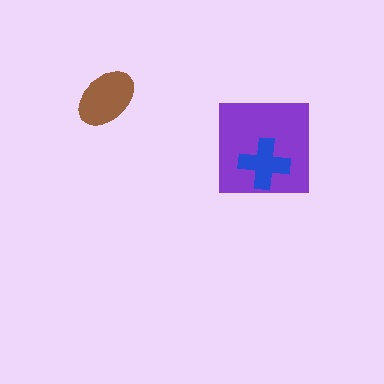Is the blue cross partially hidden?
No, no other shape covers it.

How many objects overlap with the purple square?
1 object overlaps with the purple square.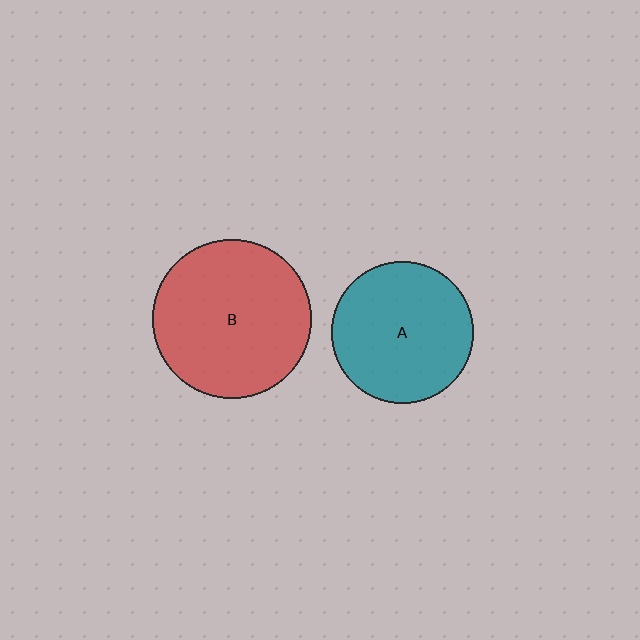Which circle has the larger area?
Circle B (red).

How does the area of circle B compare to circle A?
Approximately 1.3 times.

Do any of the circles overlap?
No, none of the circles overlap.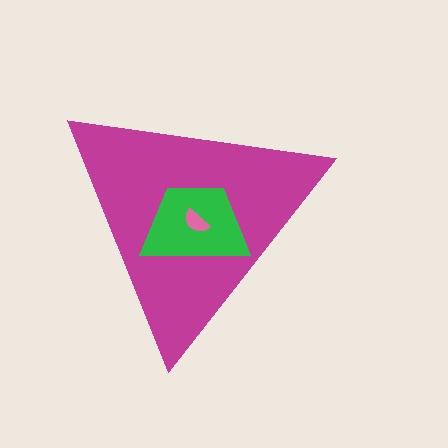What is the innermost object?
The pink semicircle.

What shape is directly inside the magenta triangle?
The green trapezoid.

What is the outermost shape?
The magenta triangle.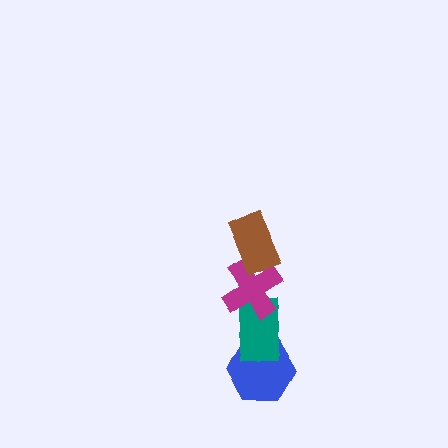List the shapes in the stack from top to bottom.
From top to bottom: the brown rectangle, the magenta cross, the teal rectangle, the blue hexagon.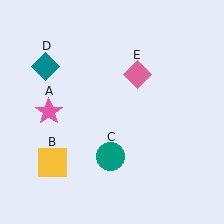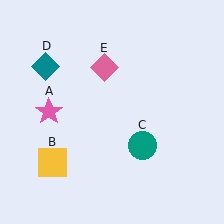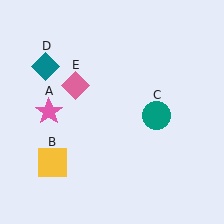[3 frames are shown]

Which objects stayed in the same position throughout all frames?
Pink star (object A) and yellow square (object B) and teal diamond (object D) remained stationary.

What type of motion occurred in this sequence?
The teal circle (object C), pink diamond (object E) rotated counterclockwise around the center of the scene.